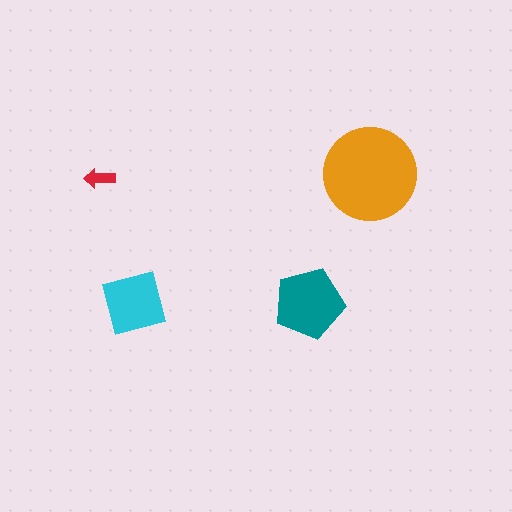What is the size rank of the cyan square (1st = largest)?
3rd.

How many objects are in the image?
There are 4 objects in the image.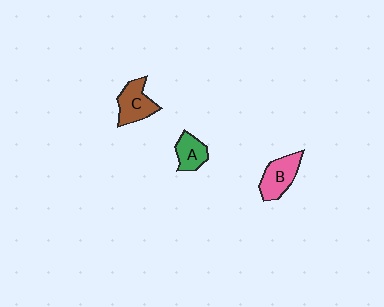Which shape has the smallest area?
Shape A (green).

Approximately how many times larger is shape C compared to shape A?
Approximately 1.3 times.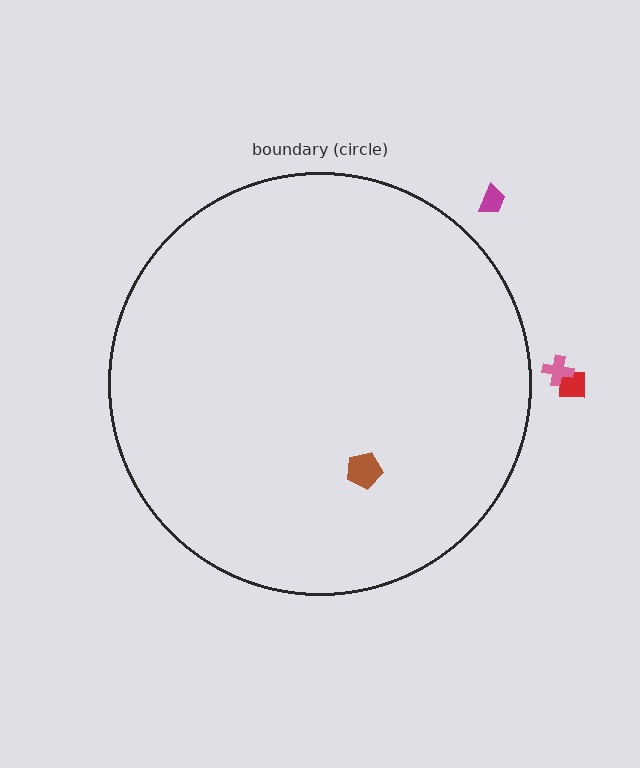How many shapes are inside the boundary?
1 inside, 3 outside.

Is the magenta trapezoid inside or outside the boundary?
Outside.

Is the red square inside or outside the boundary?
Outside.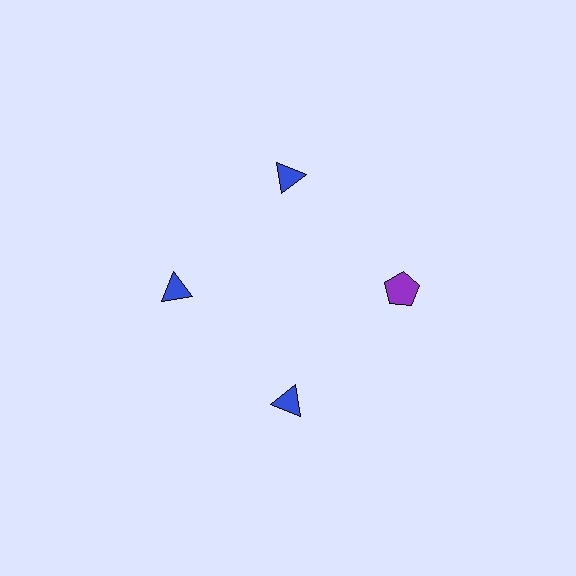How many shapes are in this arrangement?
There are 4 shapes arranged in a ring pattern.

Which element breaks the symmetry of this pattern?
The purple pentagon at roughly the 3 o'clock position breaks the symmetry. All other shapes are blue triangles.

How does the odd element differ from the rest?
It differs in both color (purple instead of blue) and shape (pentagon instead of triangle).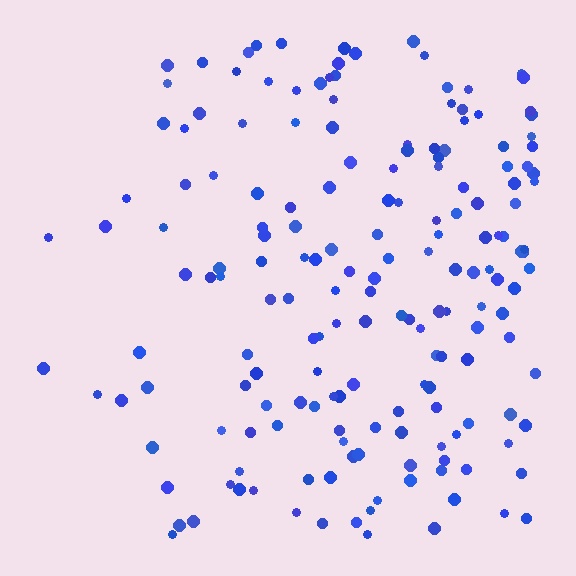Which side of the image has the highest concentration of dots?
The right.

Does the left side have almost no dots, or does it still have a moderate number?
Still a moderate number, just noticeably fewer than the right.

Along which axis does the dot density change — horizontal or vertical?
Horizontal.